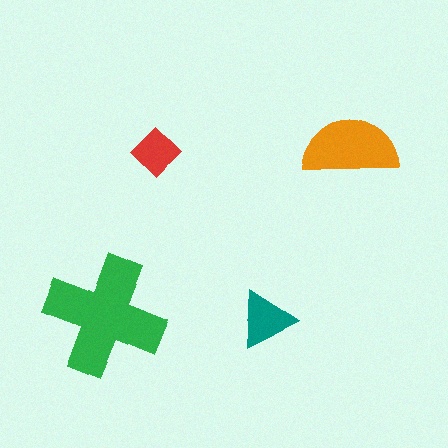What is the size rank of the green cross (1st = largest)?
1st.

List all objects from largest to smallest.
The green cross, the orange semicircle, the teal triangle, the red diamond.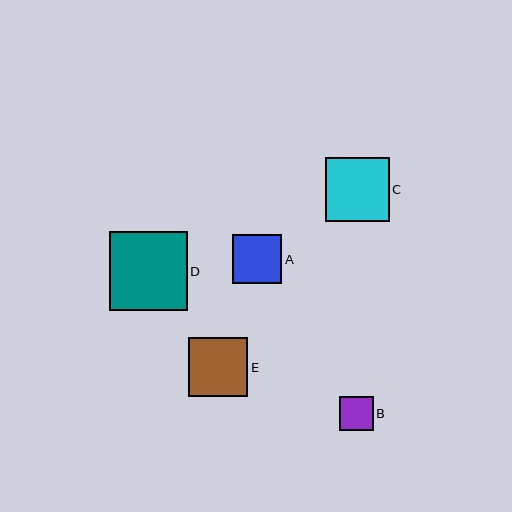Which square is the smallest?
Square B is the smallest with a size of approximately 34 pixels.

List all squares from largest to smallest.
From largest to smallest: D, C, E, A, B.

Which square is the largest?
Square D is the largest with a size of approximately 78 pixels.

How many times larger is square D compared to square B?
Square D is approximately 2.3 times the size of square B.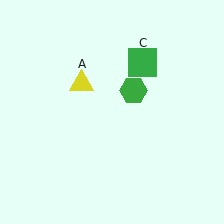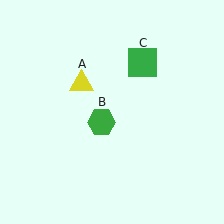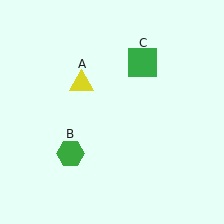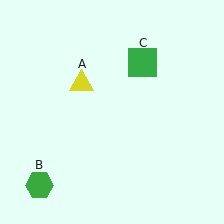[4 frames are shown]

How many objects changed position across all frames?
1 object changed position: green hexagon (object B).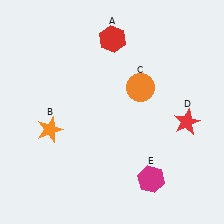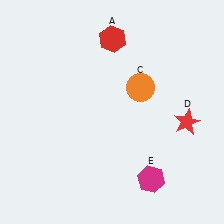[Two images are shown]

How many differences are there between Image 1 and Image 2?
There is 1 difference between the two images.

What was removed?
The orange star (B) was removed in Image 2.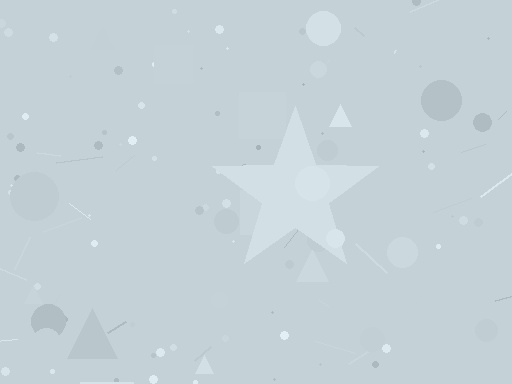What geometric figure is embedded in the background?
A star is embedded in the background.